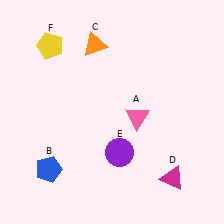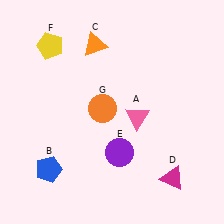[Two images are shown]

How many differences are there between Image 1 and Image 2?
There is 1 difference between the two images.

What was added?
An orange circle (G) was added in Image 2.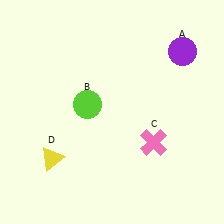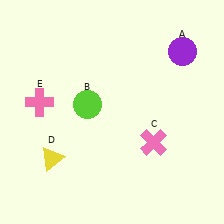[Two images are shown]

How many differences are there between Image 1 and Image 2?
There is 1 difference between the two images.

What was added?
A pink cross (E) was added in Image 2.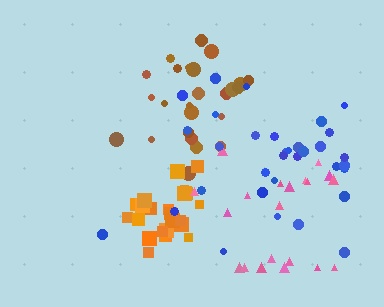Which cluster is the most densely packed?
Orange.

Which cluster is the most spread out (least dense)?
Pink.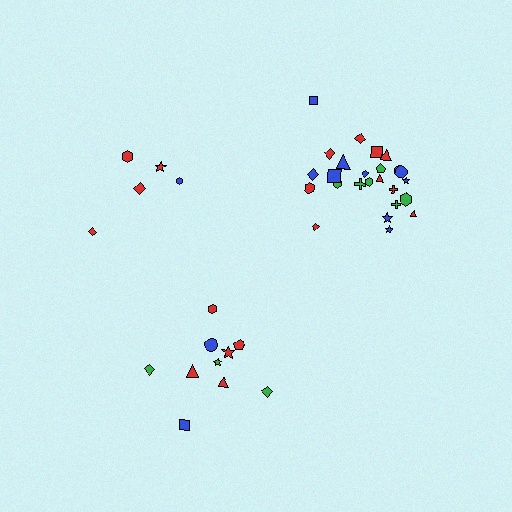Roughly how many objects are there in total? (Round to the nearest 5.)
Roughly 40 objects in total.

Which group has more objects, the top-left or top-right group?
The top-right group.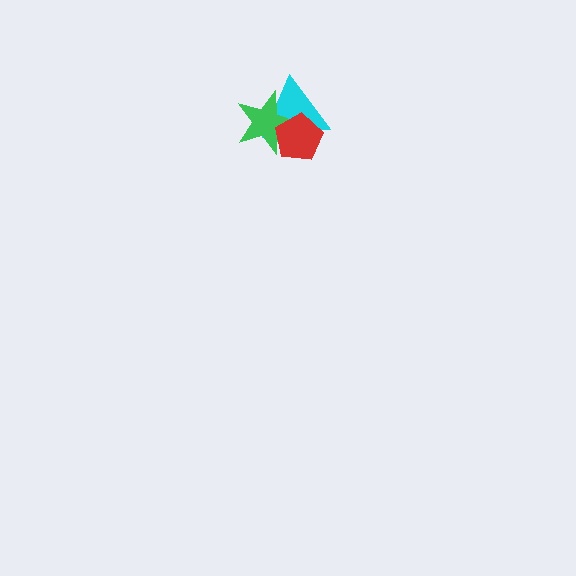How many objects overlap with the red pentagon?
2 objects overlap with the red pentagon.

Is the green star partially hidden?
Yes, it is partially covered by another shape.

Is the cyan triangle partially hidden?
Yes, it is partially covered by another shape.